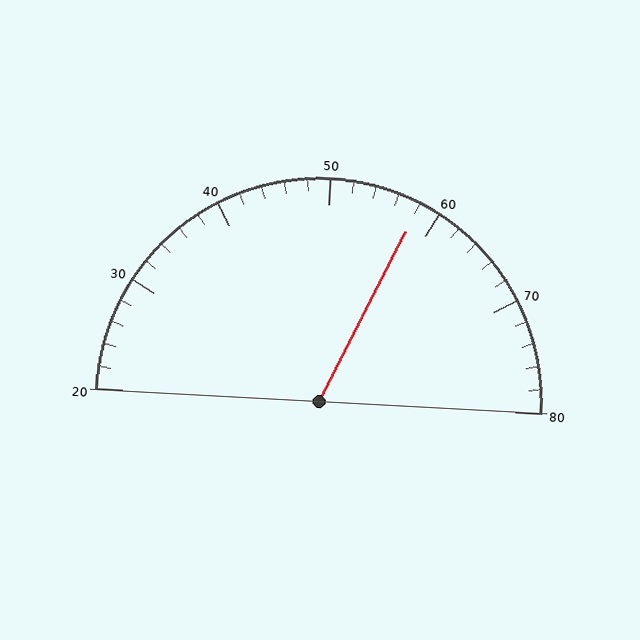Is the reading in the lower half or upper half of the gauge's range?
The reading is in the upper half of the range (20 to 80).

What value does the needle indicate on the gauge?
The needle indicates approximately 58.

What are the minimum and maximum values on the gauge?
The gauge ranges from 20 to 80.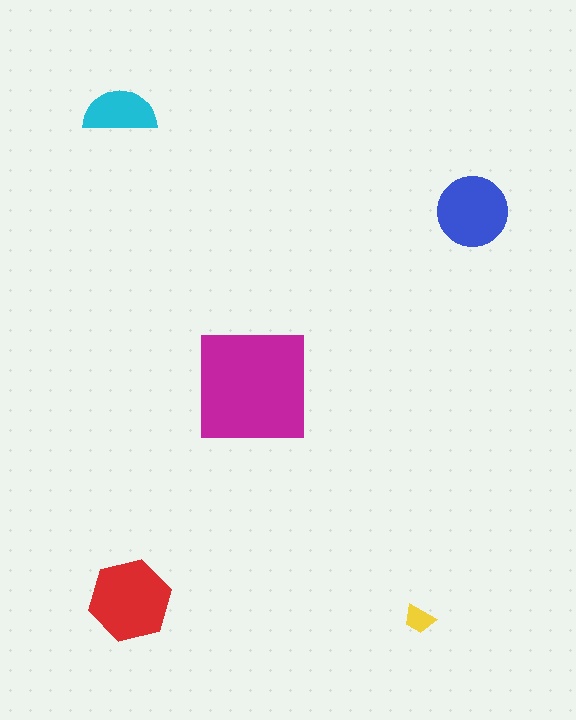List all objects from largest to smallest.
The magenta square, the red hexagon, the blue circle, the cyan semicircle, the yellow trapezoid.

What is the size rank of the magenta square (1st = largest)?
1st.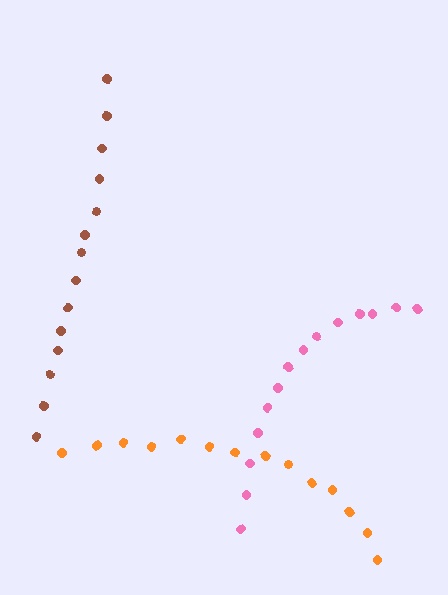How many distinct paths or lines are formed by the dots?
There are 3 distinct paths.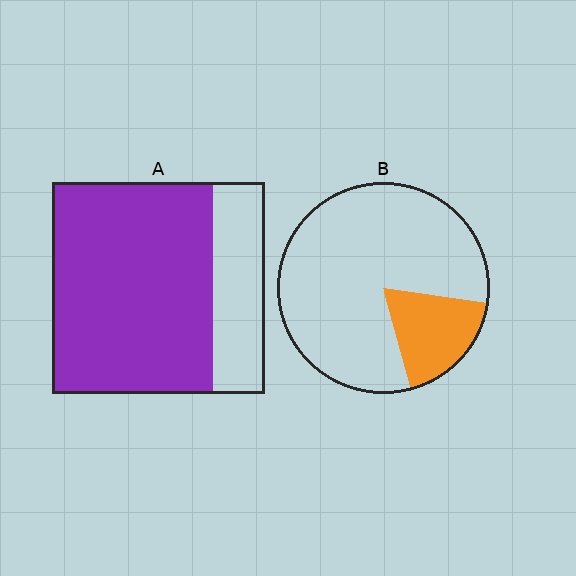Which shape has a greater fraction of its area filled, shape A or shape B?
Shape A.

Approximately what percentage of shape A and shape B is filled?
A is approximately 75% and B is approximately 20%.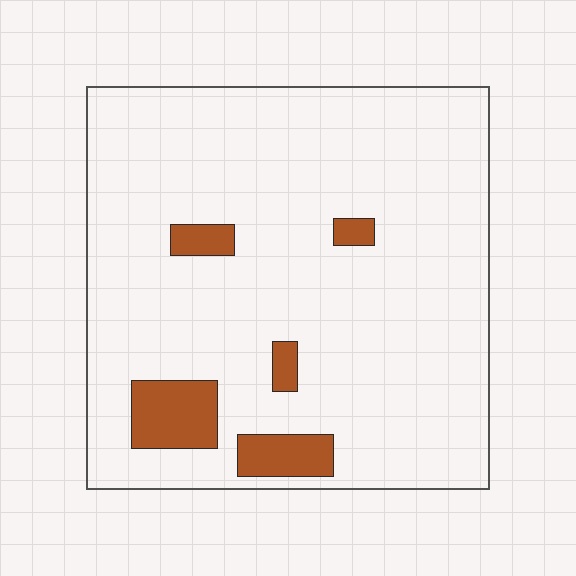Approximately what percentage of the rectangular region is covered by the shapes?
Approximately 10%.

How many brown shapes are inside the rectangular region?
5.